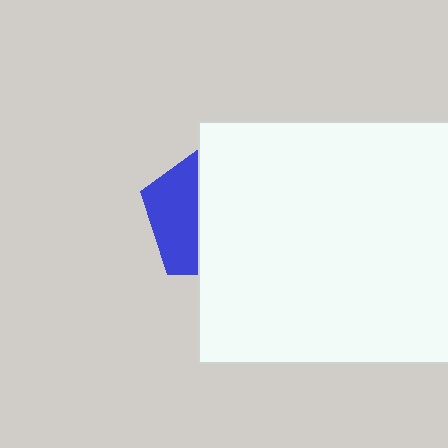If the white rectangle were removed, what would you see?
You would see the complete blue pentagon.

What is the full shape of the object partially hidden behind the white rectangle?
The partially hidden object is a blue pentagon.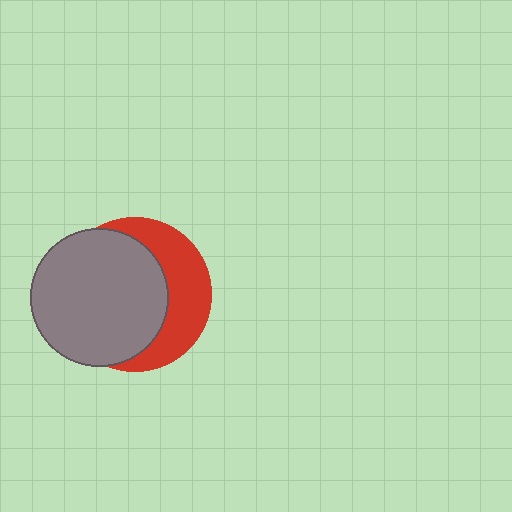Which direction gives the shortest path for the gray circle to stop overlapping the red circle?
Moving left gives the shortest separation.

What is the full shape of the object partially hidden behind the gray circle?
The partially hidden object is a red circle.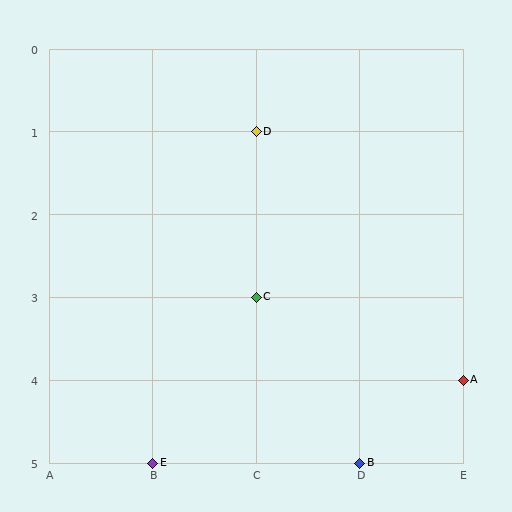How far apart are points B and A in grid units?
Points B and A are 1 column and 1 row apart (about 1.4 grid units diagonally).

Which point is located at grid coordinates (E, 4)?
Point A is at (E, 4).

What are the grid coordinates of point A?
Point A is at grid coordinates (E, 4).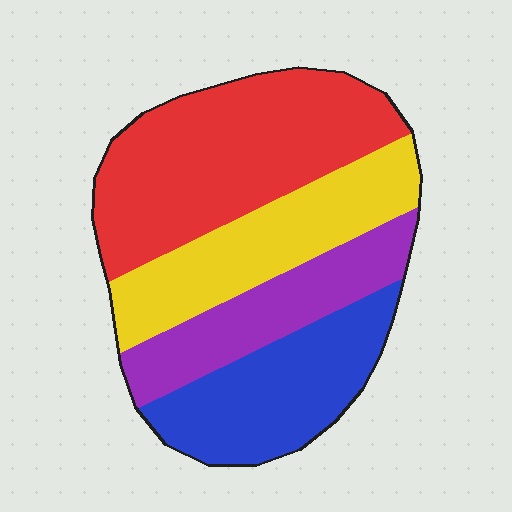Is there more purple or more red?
Red.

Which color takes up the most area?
Red, at roughly 35%.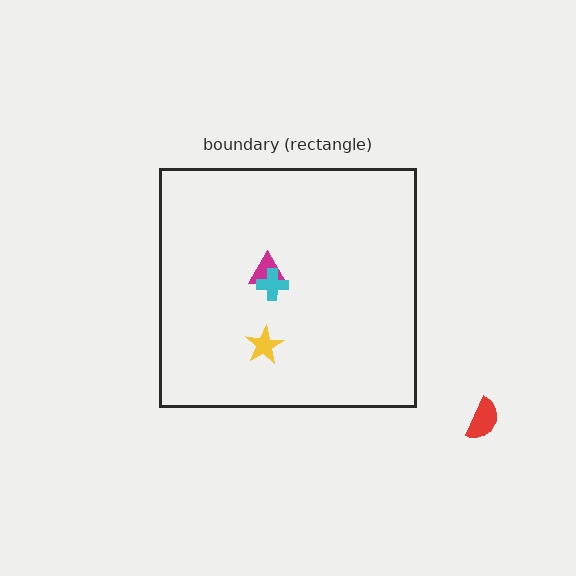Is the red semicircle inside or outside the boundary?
Outside.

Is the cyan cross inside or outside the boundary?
Inside.